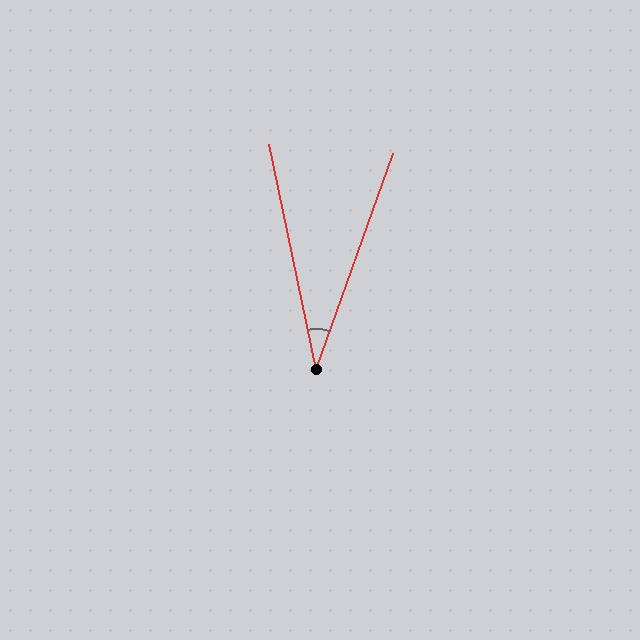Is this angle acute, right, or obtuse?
It is acute.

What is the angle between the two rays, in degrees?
Approximately 31 degrees.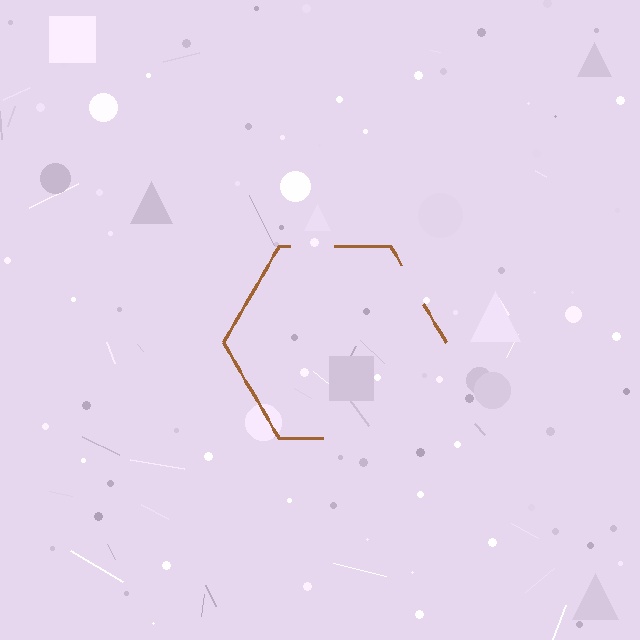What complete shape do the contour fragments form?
The contour fragments form a hexagon.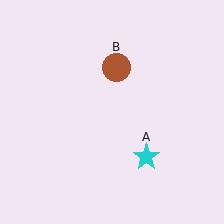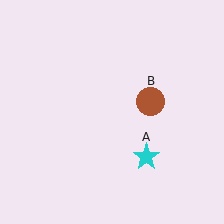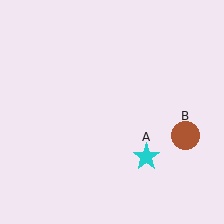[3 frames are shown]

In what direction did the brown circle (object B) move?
The brown circle (object B) moved down and to the right.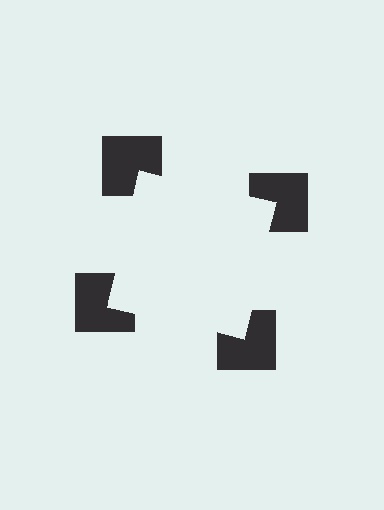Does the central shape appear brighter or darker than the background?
It typically appears slightly brighter than the background, even though no actual brightness change is drawn.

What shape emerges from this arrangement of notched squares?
An illusory square — its edges are inferred from the aligned wedge cuts in the notched squares, not physically drawn.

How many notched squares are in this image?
There are 4 — one at each vertex of the illusory square.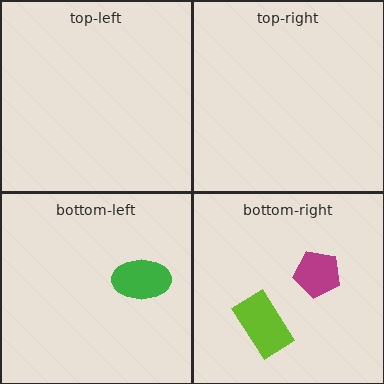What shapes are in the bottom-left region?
The green ellipse.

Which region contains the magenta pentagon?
The bottom-right region.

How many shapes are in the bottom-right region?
2.